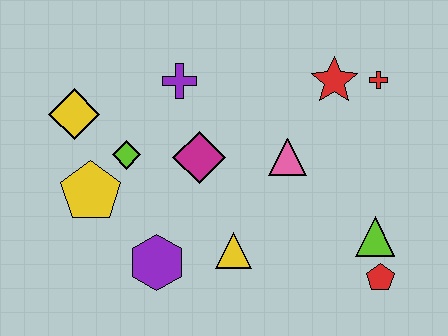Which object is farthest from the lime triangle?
The yellow diamond is farthest from the lime triangle.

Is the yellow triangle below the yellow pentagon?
Yes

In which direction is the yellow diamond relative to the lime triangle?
The yellow diamond is to the left of the lime triangle.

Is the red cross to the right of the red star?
Yes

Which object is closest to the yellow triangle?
The purple hexagon is closest to the yellow triangle.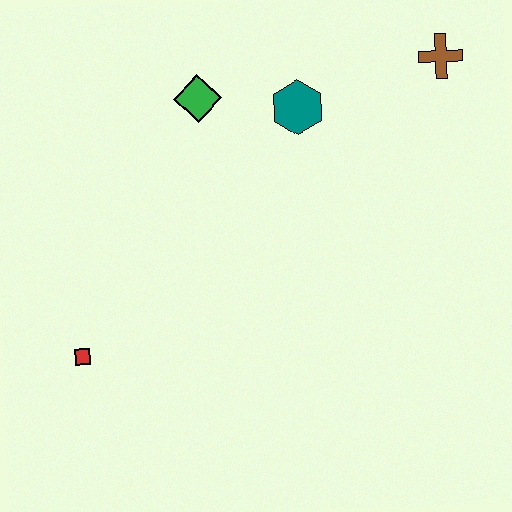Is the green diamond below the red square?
No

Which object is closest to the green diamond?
The teal hexagon is closest to the green diamond.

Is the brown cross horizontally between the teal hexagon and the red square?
No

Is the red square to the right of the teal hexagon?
No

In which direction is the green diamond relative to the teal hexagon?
The green diamond is to the left of the teal hexagon.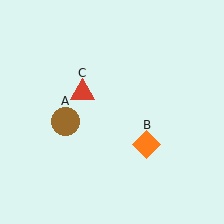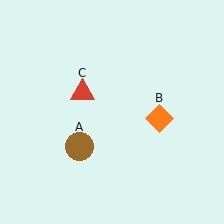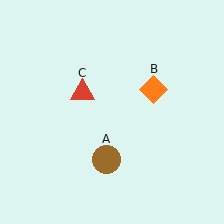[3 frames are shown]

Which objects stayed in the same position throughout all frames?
Red triangle (object C) remained stationary.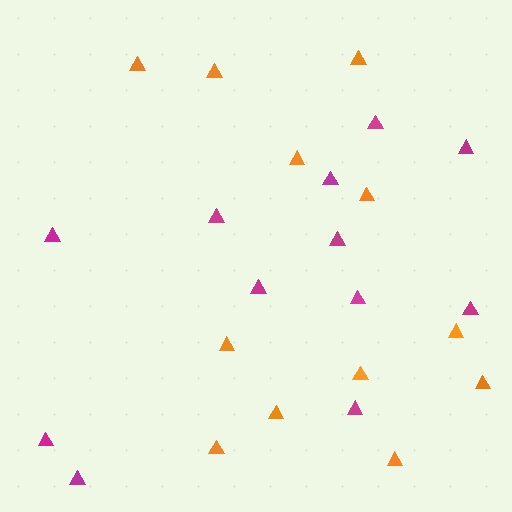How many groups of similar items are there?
There are 2 groups: one group of magenta triangles (12) and one group of orange triangles (12).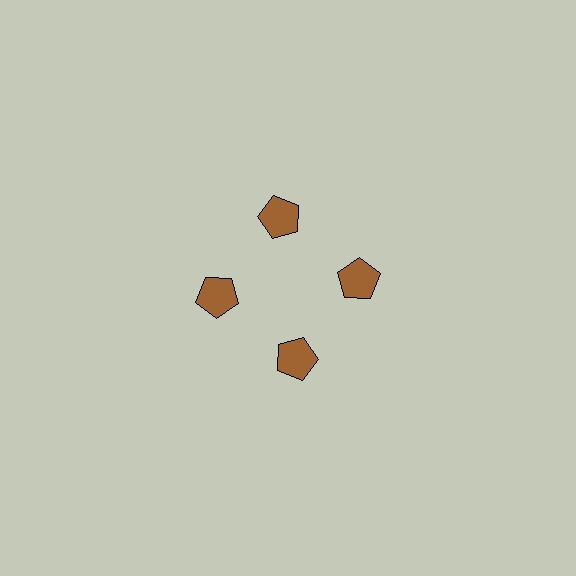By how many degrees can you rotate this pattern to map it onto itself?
The pattern maps onto itself every 90 degrees of rotation.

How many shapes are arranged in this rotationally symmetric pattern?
There are 4 shapes, arranged in 4 groups of 1.